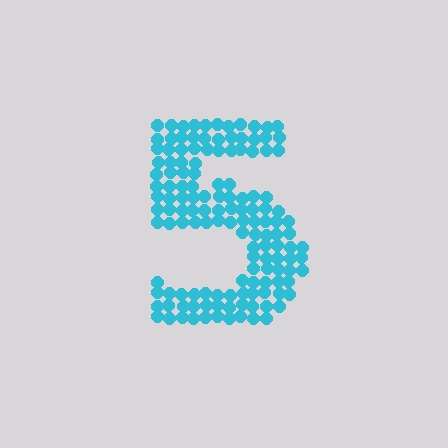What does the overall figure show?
The overall figure shows the digit 5.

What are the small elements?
The small elements are circles.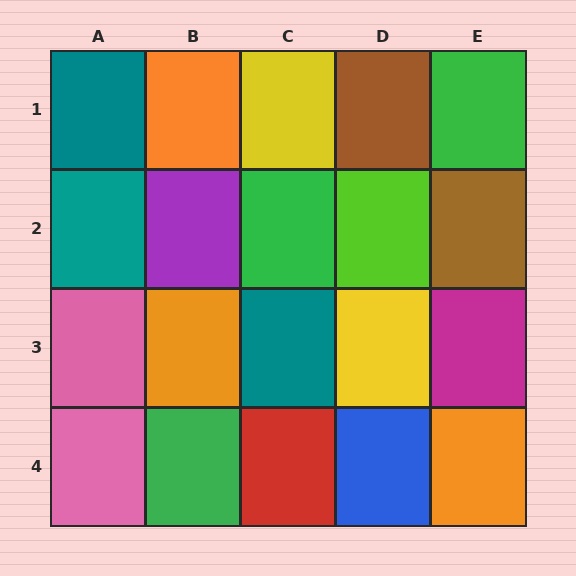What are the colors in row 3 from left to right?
Pink, orange, teal, yellow, magenta.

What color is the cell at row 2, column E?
Brown.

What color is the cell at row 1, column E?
Green.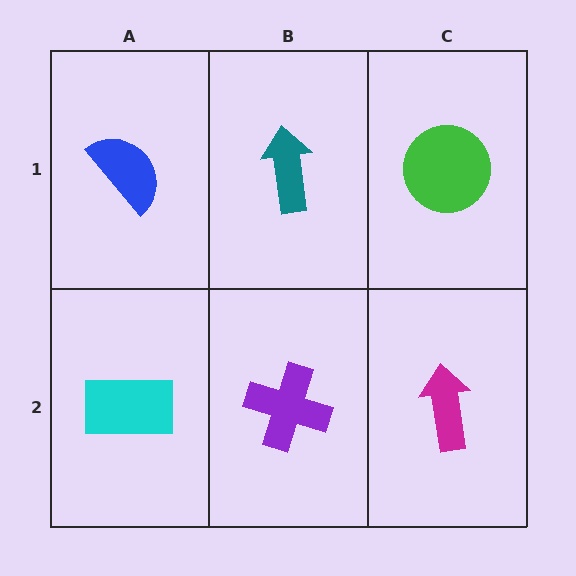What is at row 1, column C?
A green circle.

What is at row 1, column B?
A teal arrow.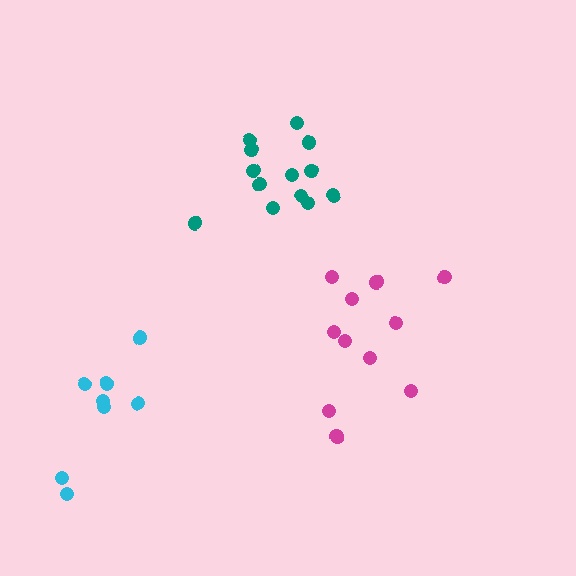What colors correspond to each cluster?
The clusters are colored: cyan, magenta, teal.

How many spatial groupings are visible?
There are 3 spatial groupings.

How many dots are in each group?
Group 1: 8 dots, Group 2: 11 dots, Group 3: 13 dots (32 total).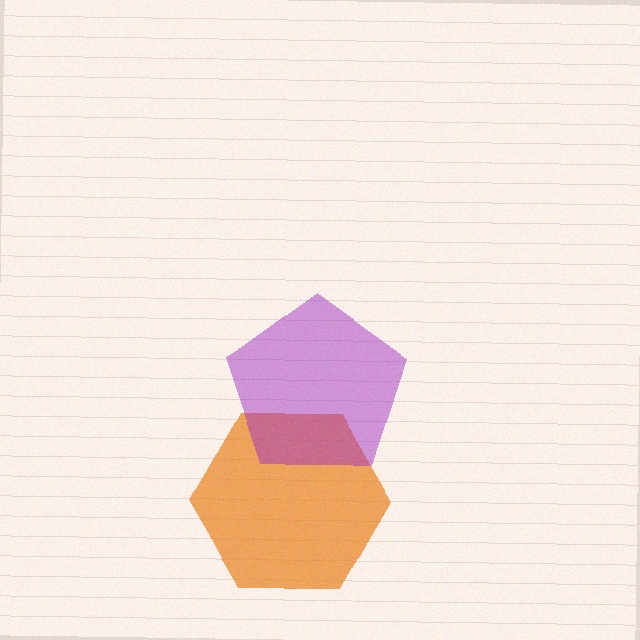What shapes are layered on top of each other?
The layered shapes are: an orange hexagon, a purple pentagon.